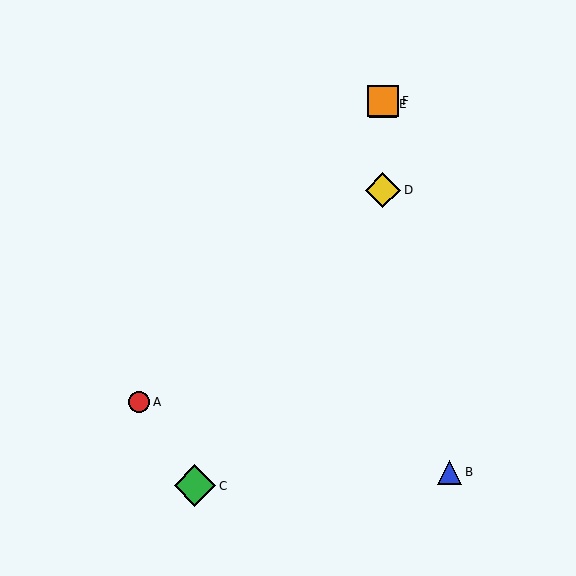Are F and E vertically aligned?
Yes, both are at x≈383.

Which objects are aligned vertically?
Objects D, E, F are aligned vertically.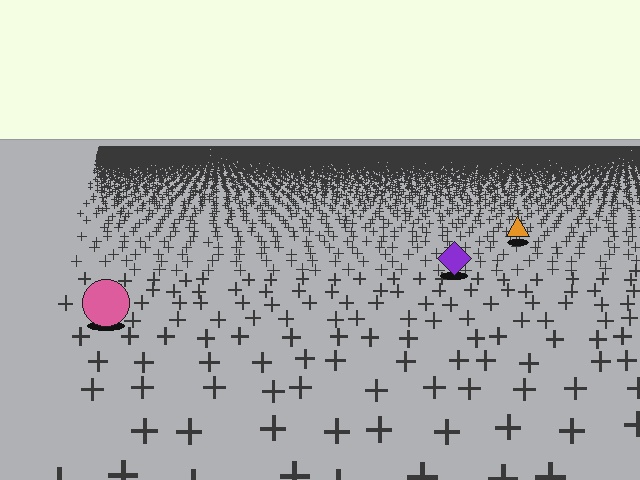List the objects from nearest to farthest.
From nearest to farthest: the pink circle, the purple diamond, the orange triangle.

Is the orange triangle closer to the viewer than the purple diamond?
No. The purple diamond is closer — you can tell from the texture gradient: the ground texture is coarser near it.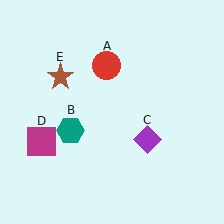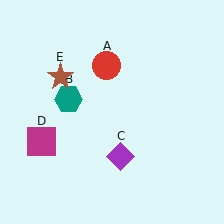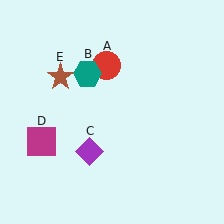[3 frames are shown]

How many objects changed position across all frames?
2 objects changed position: teal hexagon (object B), purple diamond (object C).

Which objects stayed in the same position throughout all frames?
Red circle (object A) and magenta square (object D) and brown star (object E) remained stationary.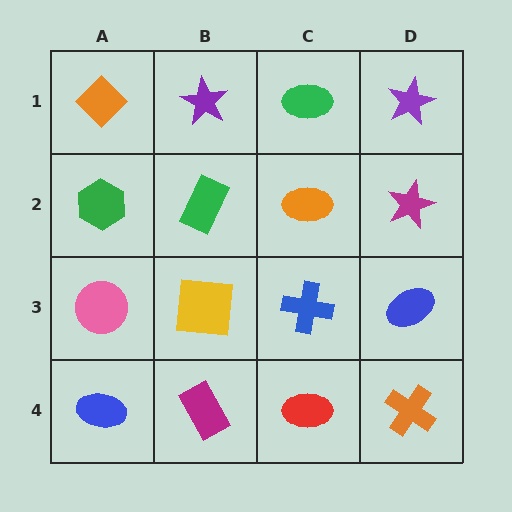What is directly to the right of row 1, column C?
A purple star.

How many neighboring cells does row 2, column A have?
3.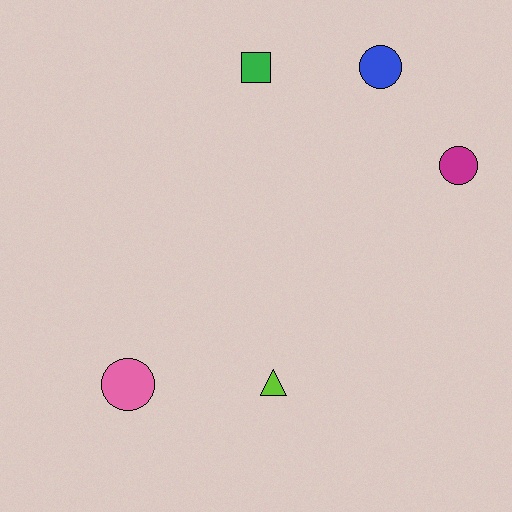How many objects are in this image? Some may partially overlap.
There are 5 objects.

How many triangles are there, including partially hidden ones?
There is 1 triangle.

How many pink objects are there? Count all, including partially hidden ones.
There is 1 pink object.